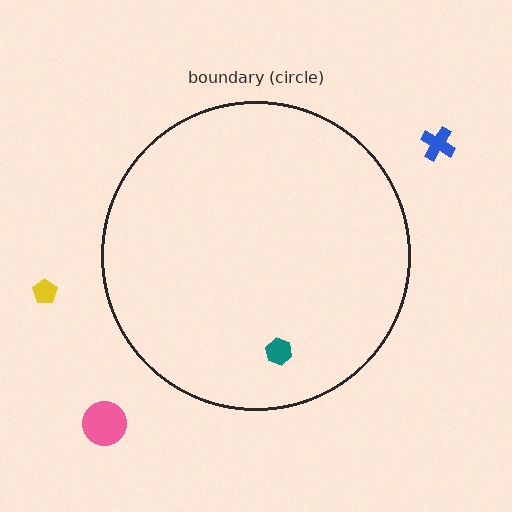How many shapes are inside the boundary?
1 inside, 3 outside.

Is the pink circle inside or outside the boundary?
Outside.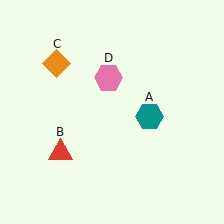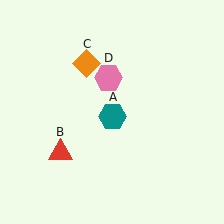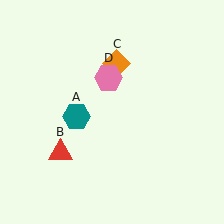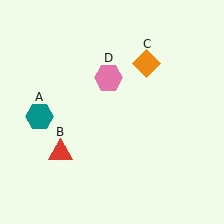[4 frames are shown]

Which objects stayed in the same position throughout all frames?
Red triangle (object B) and pink hexagon (object D) remained stationary.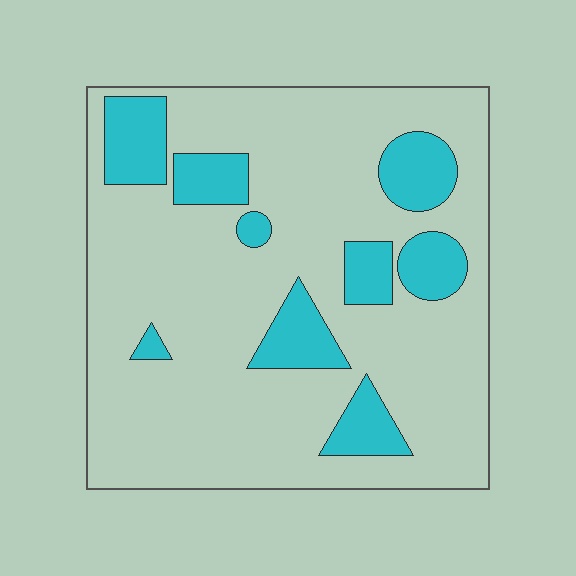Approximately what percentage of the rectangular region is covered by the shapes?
Approximately 20%.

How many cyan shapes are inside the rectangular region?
9.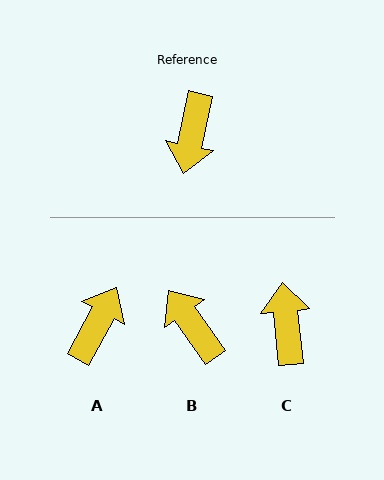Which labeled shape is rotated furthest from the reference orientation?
A, about 164 degrees away.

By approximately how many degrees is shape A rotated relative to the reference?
Approximately 164 degrees counter-clockwise.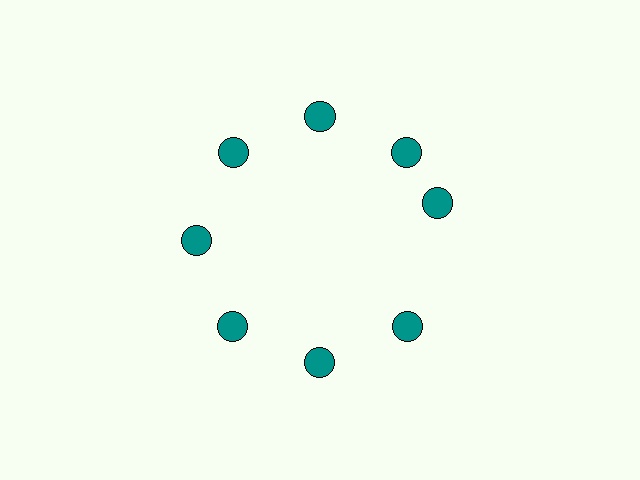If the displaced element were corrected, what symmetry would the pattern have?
It would have 8-fold rotational symmetry — the pattern would map onto itself every 45 degrees.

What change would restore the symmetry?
The symmetry would be restored by rotating it back into even spacing with its neighbors so that all 8 circles sit at equal angles and equal distance from the center.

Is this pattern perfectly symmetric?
No. The 8 teal circles are arranged in a ring, but one element near the 3 o'clock position is rotated out of alignment along the ring, breaking the 8-fold rotational symmetry.